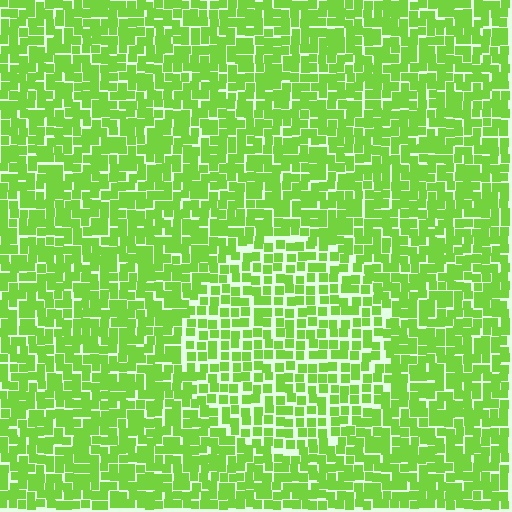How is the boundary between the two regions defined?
The boundary is defined by a change in element density (approximately 1.5x ratio). All elements are the same color, size, and shape.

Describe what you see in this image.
The image contains small lime elements arranged at two different densities. A circle-shaped region is visible where the elements are less densely packed than the surrounding area.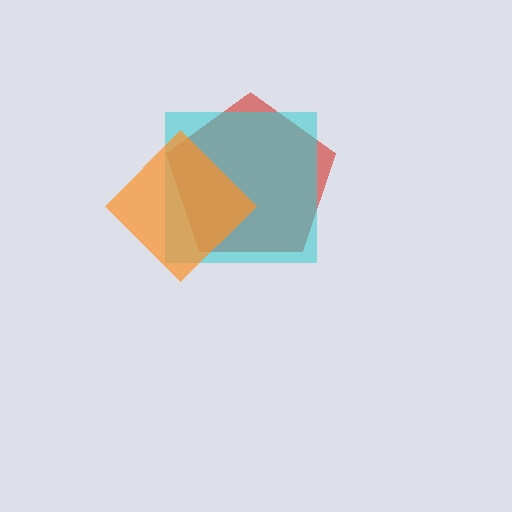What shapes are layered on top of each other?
The layered shapes are: a red pentagon, a cyan square, an orange diamond.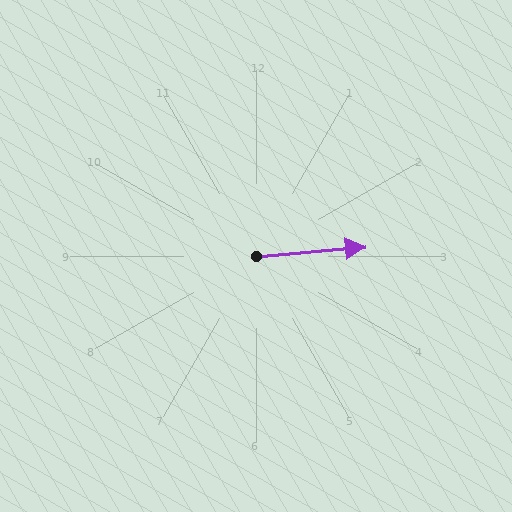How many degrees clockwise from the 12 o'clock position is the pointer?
Approximately 85 degrees.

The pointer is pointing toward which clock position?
Roughly 3 o'clock.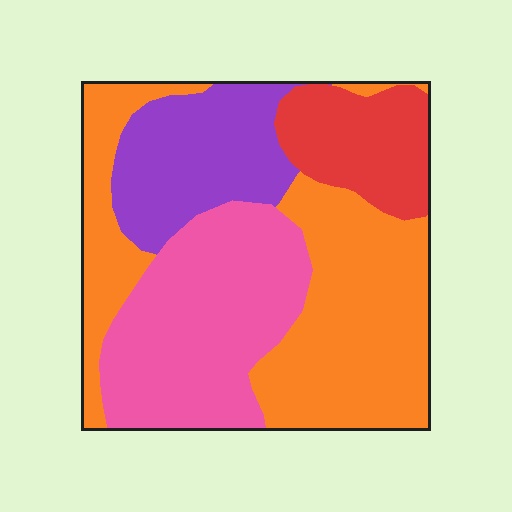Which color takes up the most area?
Orange, at roughly 40%.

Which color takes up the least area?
Red, at roughly 15%.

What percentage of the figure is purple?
Purple takes up about one sixth (1/6) of the figure.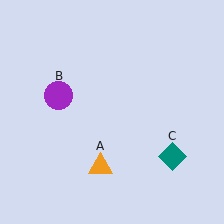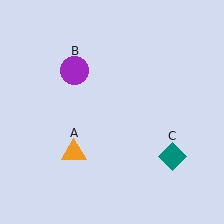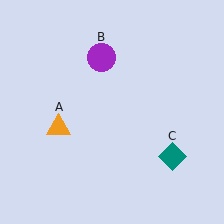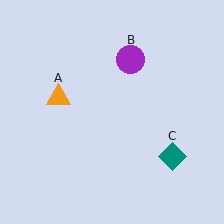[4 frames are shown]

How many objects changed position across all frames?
2 objects changed position: orange triangle (object A), purple circle (object B).